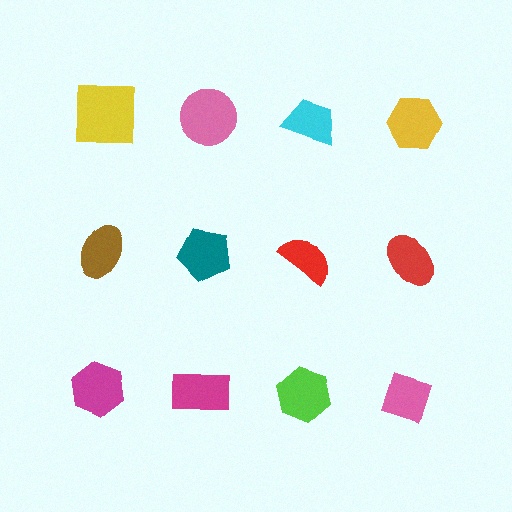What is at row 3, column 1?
A magenta hexagon.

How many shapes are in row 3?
4 shapes.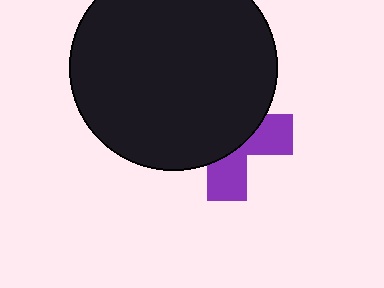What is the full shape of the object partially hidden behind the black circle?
The partially hidden object is a purple cross.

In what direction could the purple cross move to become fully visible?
The purple cross could move toward the lower-right. That would shift it out from behind the black circle entirely.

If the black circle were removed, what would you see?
You would see the complete purple cross.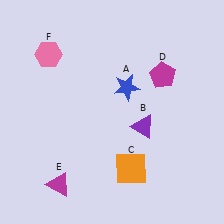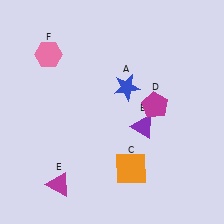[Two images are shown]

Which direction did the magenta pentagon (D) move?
The magenta pentagon (D) moved down.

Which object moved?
The magenta pentagon (D) moved down.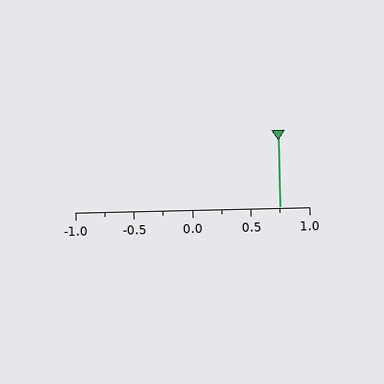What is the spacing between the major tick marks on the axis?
The major ticks are spaced 0.5 apart.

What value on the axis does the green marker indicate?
The marker indicates approximately 0.75.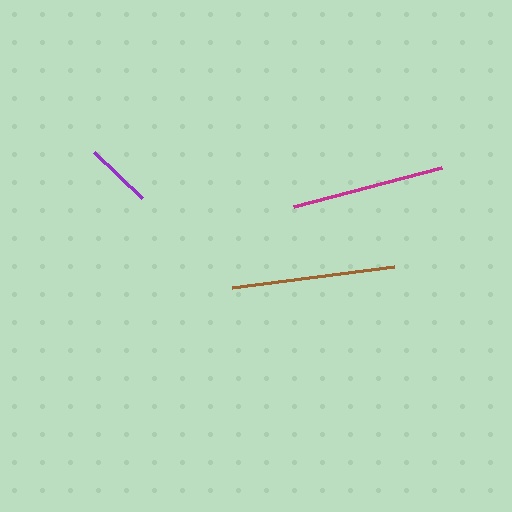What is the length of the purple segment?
The purple segment is approximately 67 pixels long.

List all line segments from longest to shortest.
From longest to shortest: brown, magenta, purple.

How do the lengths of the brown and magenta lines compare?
The brown and magenta lines are approximately the same length.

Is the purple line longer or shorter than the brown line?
The brown line is longer than the purple line.